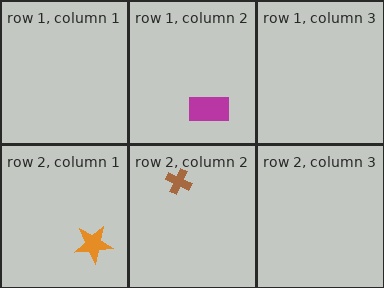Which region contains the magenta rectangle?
The row 1, column 2 region.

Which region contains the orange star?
The row 2, column 1 region.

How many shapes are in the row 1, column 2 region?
1.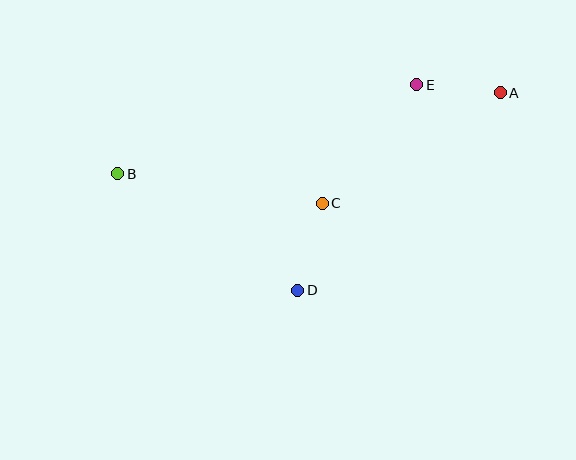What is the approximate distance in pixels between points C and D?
The distance between C and D is approximately 91 pixels.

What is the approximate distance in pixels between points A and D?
The distance between A and D is approximately 283 pixels.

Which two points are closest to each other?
Points A and E are closest to each other.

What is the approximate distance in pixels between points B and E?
The distance between B and E is approximately 312 pixels.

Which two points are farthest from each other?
Points A and B are farthest from each other.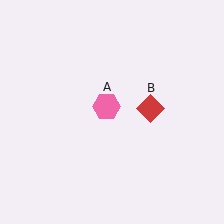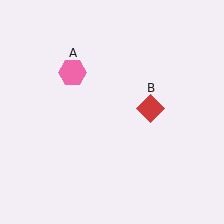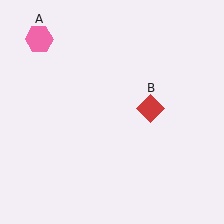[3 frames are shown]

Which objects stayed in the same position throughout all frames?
Red diamond (object B) remained stationary.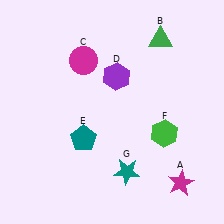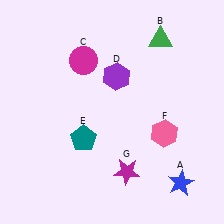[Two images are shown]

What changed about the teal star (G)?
In Image 1, G is teal. In Image 2, it changed to magenta.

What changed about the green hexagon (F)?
In Image 1, F is green. In Image 2, it changed to pink.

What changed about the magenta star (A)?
In Image 1, A is magenta. In Image 2, it changed to blue.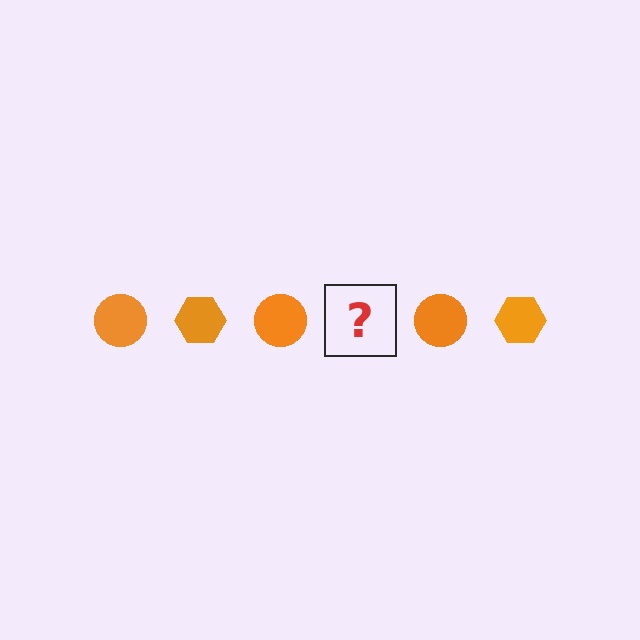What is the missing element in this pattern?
The missing element is an orange hexagon.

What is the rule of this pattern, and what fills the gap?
The rule is that the pattern cycles through circle, hexagon shapes in orange. The gap should be filled with an orange hexagon.